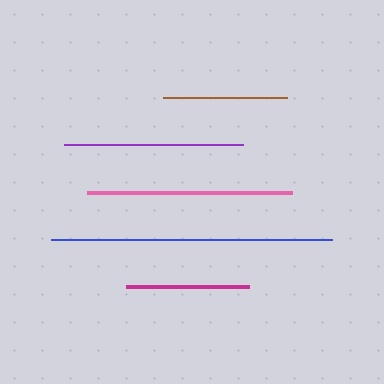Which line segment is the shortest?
The magenta line is the shortest at approximately 123 pixels.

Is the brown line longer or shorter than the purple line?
The purple line is longer than the brown line.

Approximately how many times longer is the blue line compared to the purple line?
The blue line is approximately 1.6 times the length of the purple line.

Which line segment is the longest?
The blue line is the longest at approximately 281 pixels.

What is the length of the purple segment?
The purple segment is approximately 179 pixels long.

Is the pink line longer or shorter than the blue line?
The blue line is longer than the pink line.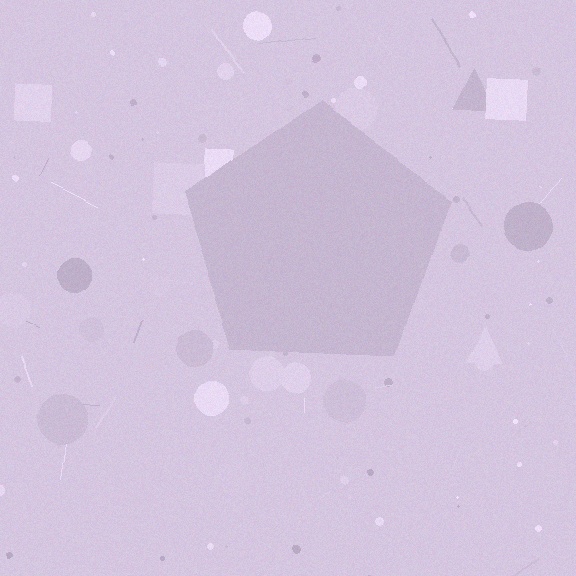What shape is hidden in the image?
A pentagon is hidden in the image.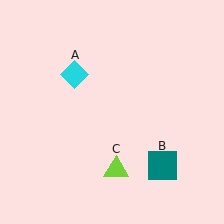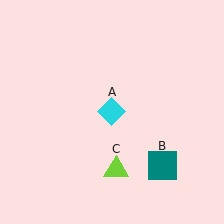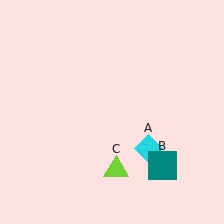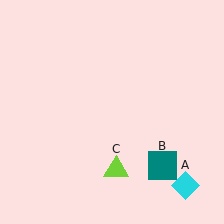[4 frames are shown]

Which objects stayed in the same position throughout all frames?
Teal square (object B) and lime triangle (object C) remained stationary.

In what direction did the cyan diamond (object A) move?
The cyan diamond (object A) moved down and to the right.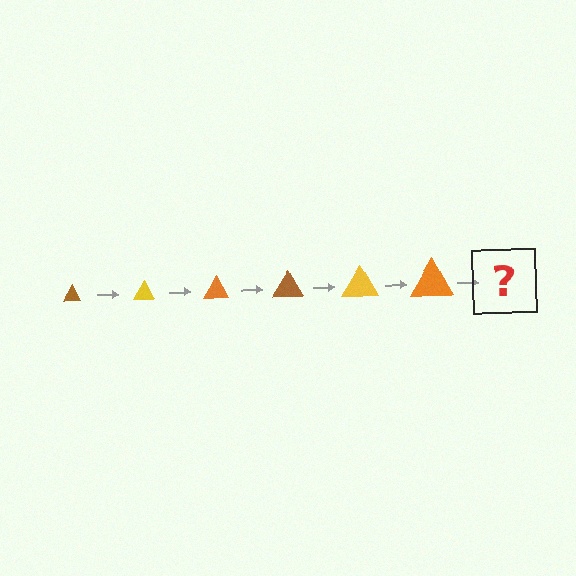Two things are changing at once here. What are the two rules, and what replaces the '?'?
The two rules are that the triangle grows larger each step and the color cycles through brown, yellow, and orange. The '?' should be a brown triangle, larger than the previous one.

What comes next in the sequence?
The next element should be a brown triangle, larger than the previous one.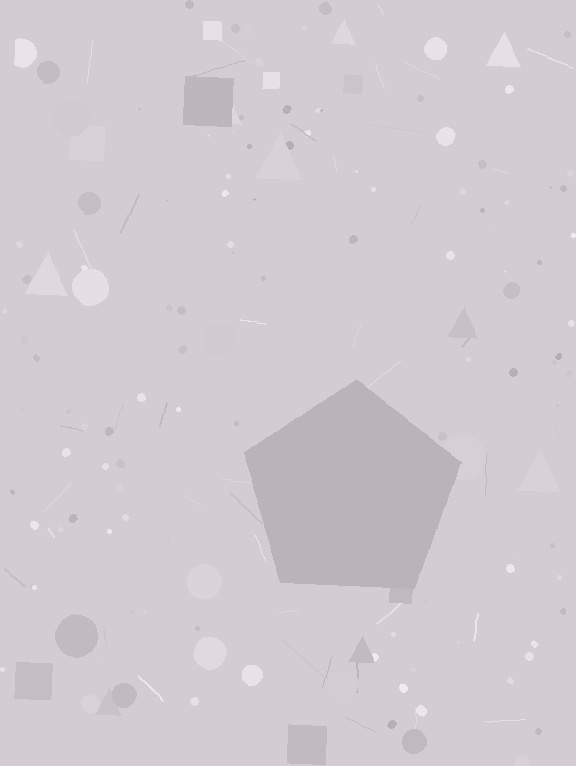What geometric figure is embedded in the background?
A pentagon is embedded in the background.